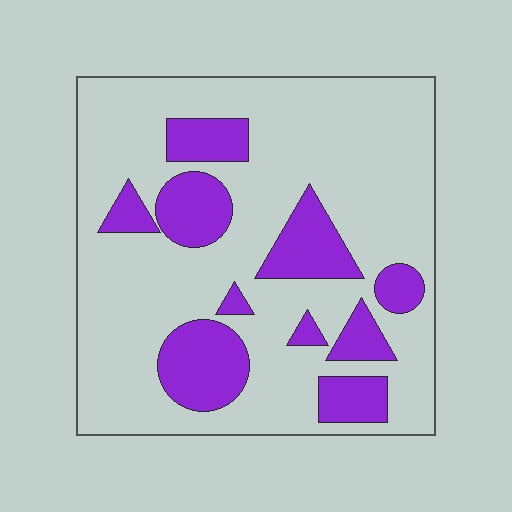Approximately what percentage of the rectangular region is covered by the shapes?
Approximately 25%.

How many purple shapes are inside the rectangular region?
10.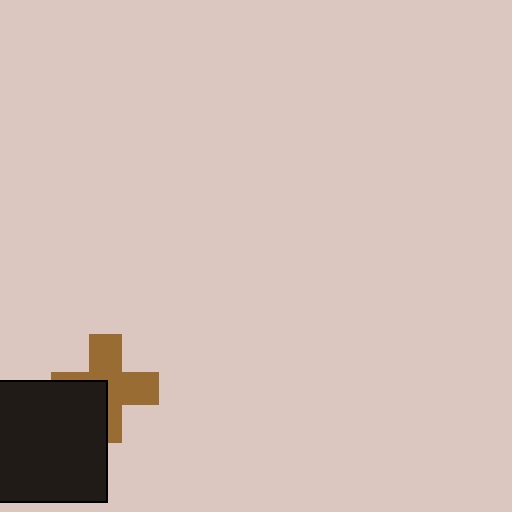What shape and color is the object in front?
The object in front is a black square.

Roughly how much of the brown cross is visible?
About half of it is visible (roughly 65%).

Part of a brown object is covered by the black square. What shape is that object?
It is a cross.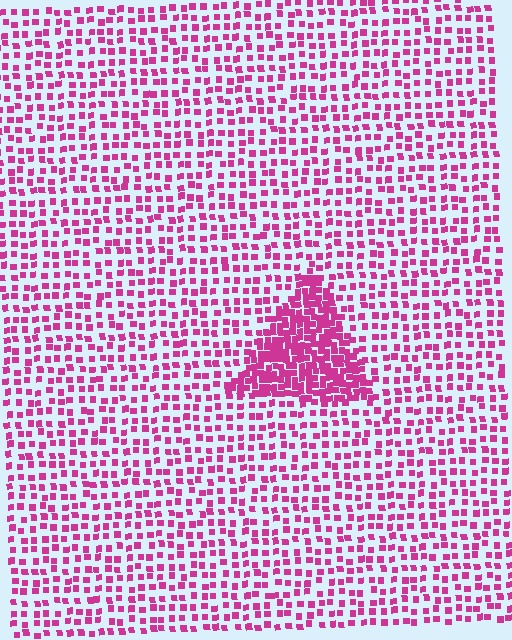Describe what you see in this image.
The image contains small magenta elements arranged at two different densities. A triangle-shaped region is visible where the elements are more densely packed than the surrounding area.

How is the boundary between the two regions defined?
The boundary is defined by a change in element density (approximately 2.4x ratio). All elements are the same color, size, and shape.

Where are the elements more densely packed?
The elements are more densely packed inside the triangle boundary.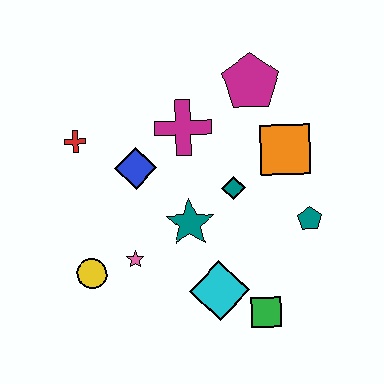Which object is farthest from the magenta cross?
The green square is farthest from the magenta cross.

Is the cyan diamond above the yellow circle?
No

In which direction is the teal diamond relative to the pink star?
The teal diamond is to the right of the pink star.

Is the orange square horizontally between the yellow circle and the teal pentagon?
Yes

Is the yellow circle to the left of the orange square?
Yes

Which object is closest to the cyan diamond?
The green square is closest to the cyan diamond.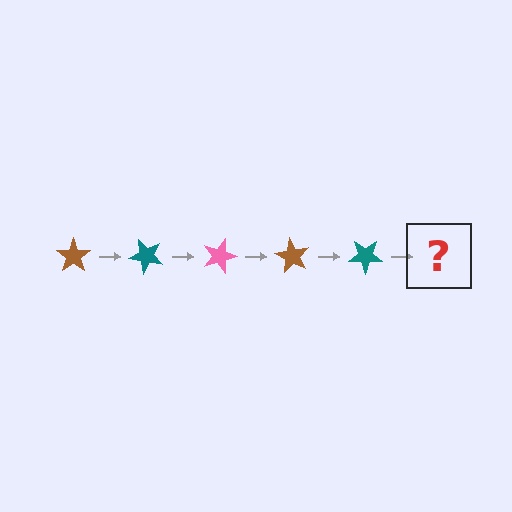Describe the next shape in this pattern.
It should be a pink star, rotated 225 degrees from the start.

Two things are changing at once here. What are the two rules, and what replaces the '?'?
The two rules are that it rotates 45 degrees each step and the color cycles through brown, teal, and pink. The '?' should be a pink star, rotated 225 degrees from the start.